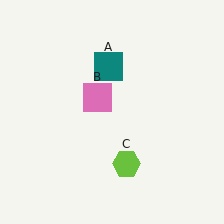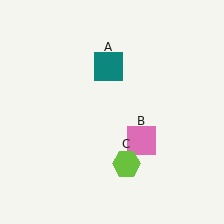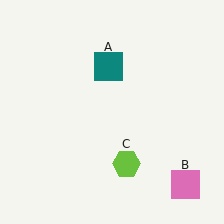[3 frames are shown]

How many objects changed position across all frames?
1 object changed position: pink square (object B).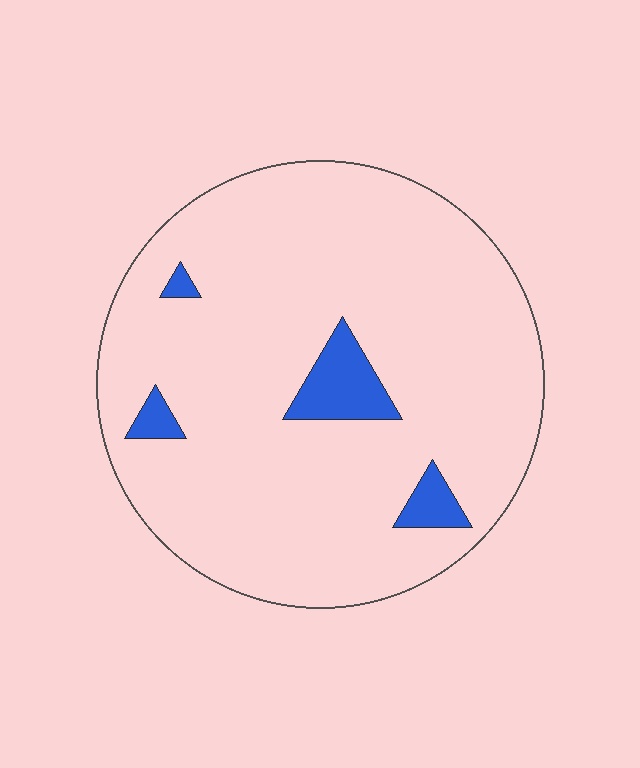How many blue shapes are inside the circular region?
4.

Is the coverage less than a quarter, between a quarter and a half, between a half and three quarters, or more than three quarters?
Less than a quarter.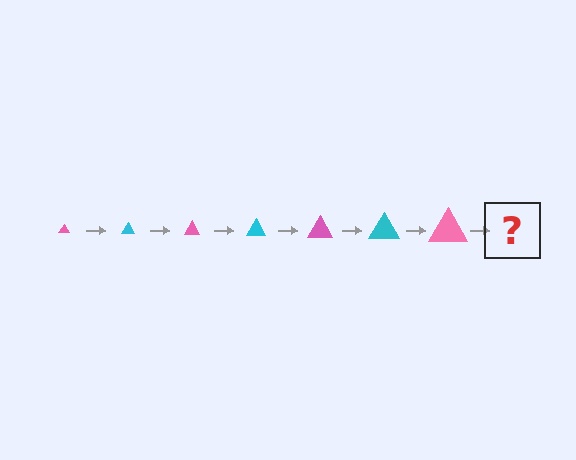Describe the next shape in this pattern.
It should be a cyan triangle, larger than the previous one.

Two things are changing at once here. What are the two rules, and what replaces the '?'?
The two rules are that the triangle grows larger each step and the color cycles through pink and cyan. The '?' should be a cyan triangle, larger than the previous one.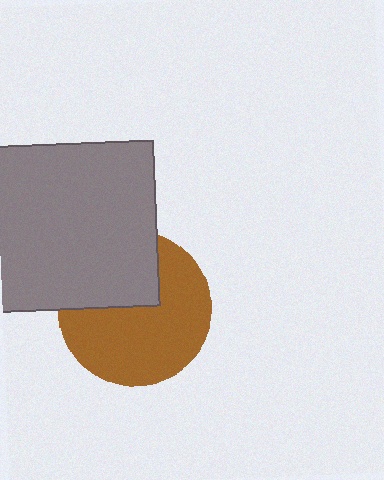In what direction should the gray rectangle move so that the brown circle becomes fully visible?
The gray rectangle should move up. That is the shortest direction to clear the overlap and leave the brown circle fully visible.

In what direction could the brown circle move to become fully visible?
The brown circle could move down. That would shift it out from behind the gray rectangle entirely.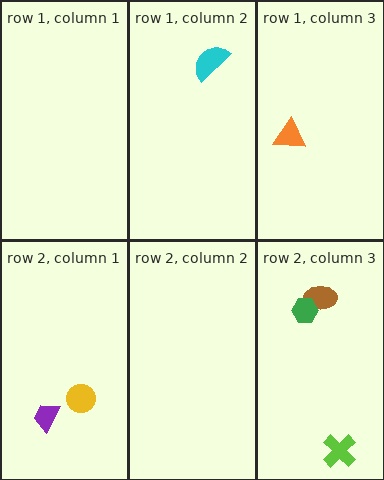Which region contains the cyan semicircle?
The row 1, column 2 region.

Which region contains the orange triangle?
The row 1, column 3 region.